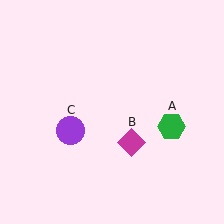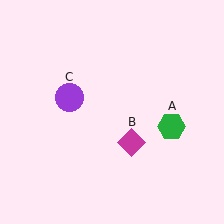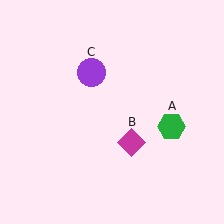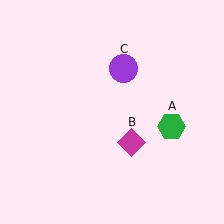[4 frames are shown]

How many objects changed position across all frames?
1 object changed position: purple circle (object C).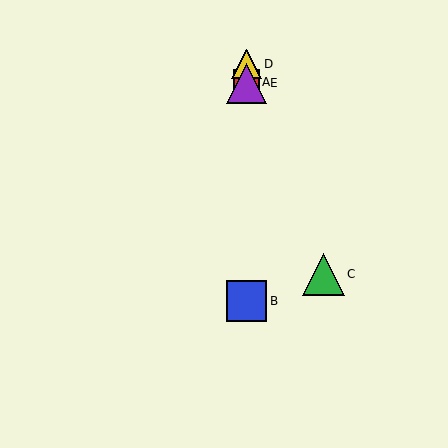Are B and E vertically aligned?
Yes, both are at x≈246.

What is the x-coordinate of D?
Object D is at x≈246.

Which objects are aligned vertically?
Objects A, B, D, E are aligned vertically.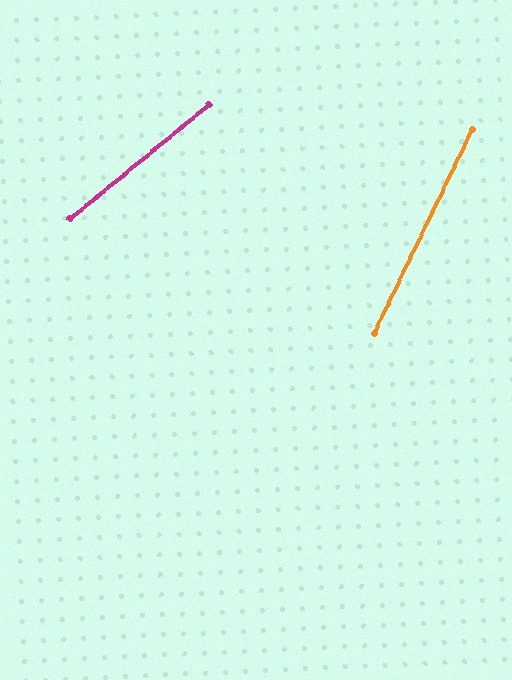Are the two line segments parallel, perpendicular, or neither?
Neither parallel nor perpendicular — they differ by about 25°.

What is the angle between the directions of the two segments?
Approximately 25 degrees.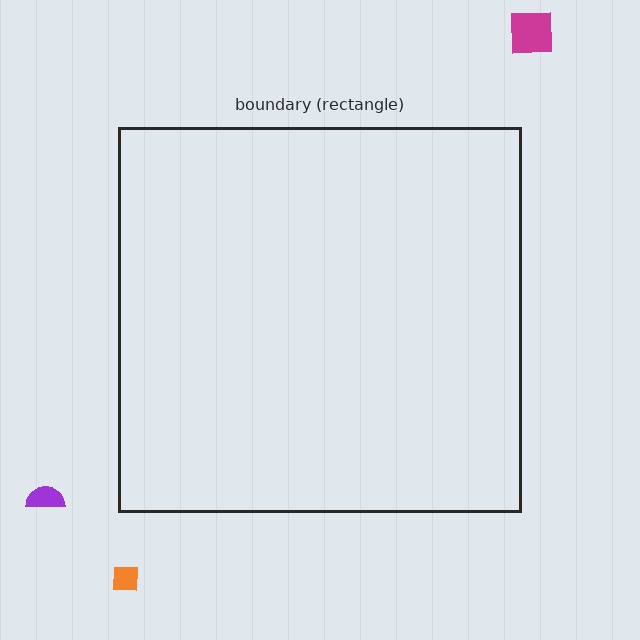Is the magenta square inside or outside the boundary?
Outside.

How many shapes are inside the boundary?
0 inside, 3 outside.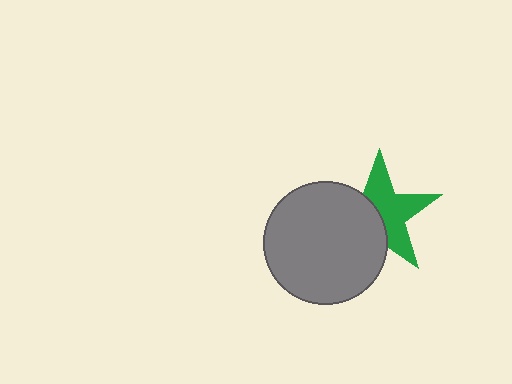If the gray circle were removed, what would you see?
You would see the complete green star.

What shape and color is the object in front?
The object in front is a gray circle.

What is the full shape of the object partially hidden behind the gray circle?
The partially hidden object is a green star.